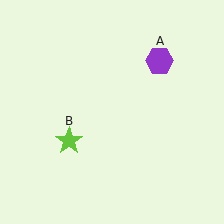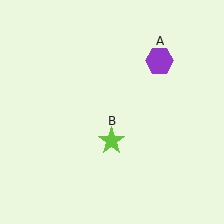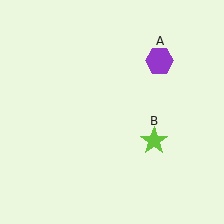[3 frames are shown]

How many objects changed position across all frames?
1 object changed position: lime star (object B).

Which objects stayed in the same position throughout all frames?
Purple hexagon (object A) remained stationary.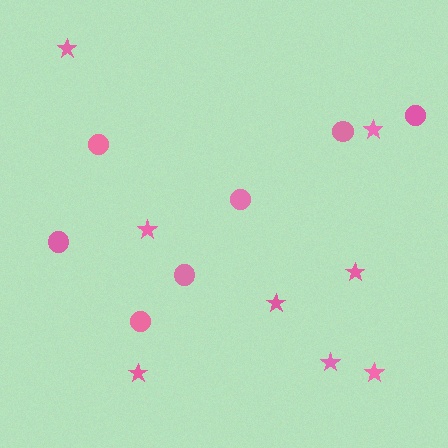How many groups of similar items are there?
There are 2 groups: one group of stars (8) and one group of circles (7).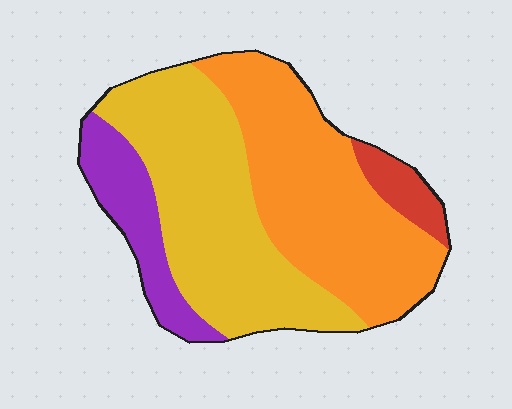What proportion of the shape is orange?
Orange covers 40% of the shape.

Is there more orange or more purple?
Orange.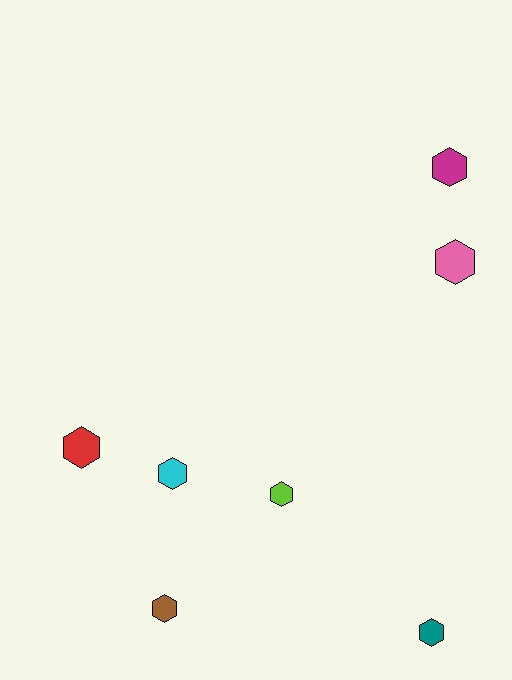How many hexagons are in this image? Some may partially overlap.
There are 7 hexagons.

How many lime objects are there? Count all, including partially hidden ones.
There is 1 lime object.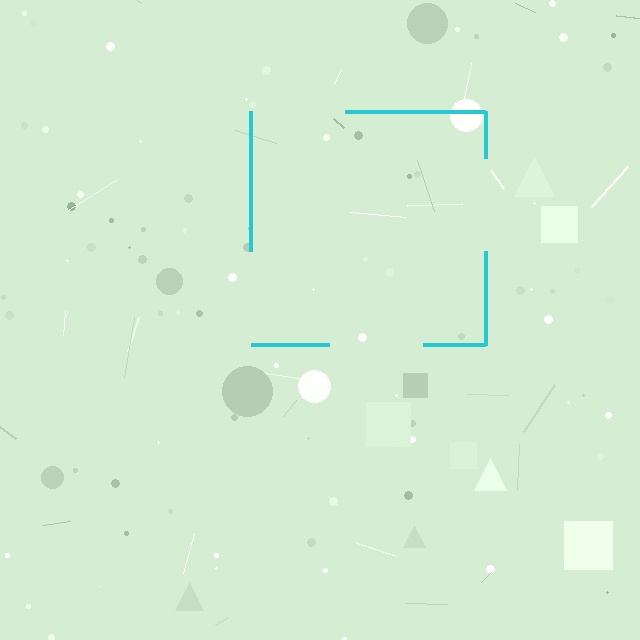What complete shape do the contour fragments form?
The contour fragments form a square.